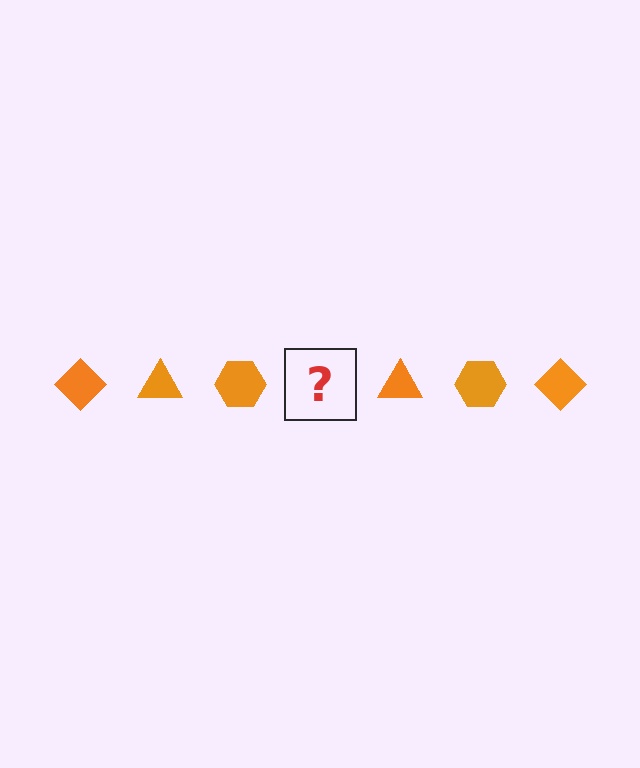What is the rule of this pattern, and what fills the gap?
The rule is that the pattern cycles through diamond, triangle, hexagon shapes in orange. The gap should be filled with an orange diamond.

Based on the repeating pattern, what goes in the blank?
The blank should be an orange diamond.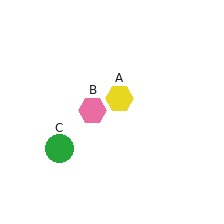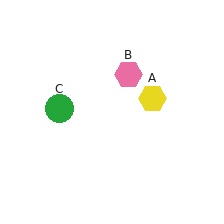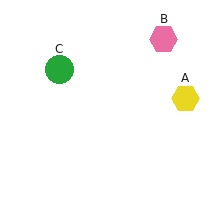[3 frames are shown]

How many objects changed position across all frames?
3 objects changed position: yellow hexagon (object A), pink hexagon (object B), green circle (object C).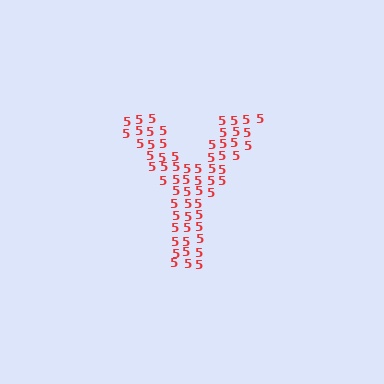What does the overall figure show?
The overall figure shows the letter Y.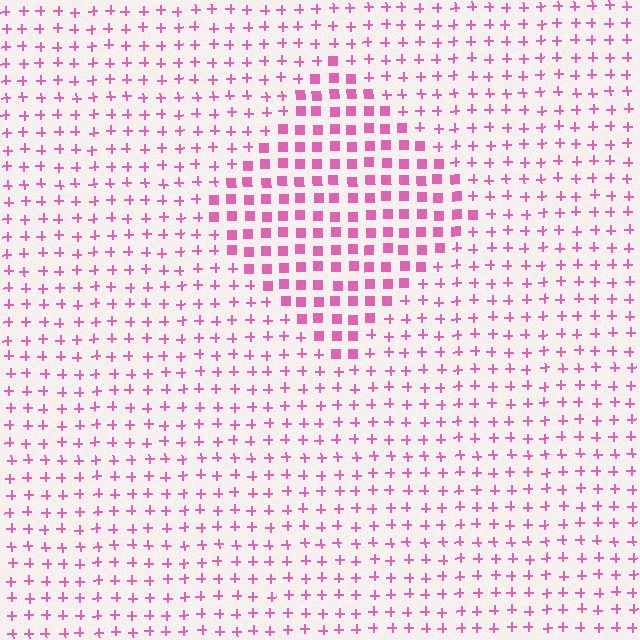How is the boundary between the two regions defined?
The boundary is defined by a change in element shape: squares inside vs. plus signs outside. All elements share the same color and spacing.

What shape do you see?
I see a diamond.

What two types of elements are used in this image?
The image uses squares inside the diamond region and plus signs outside it.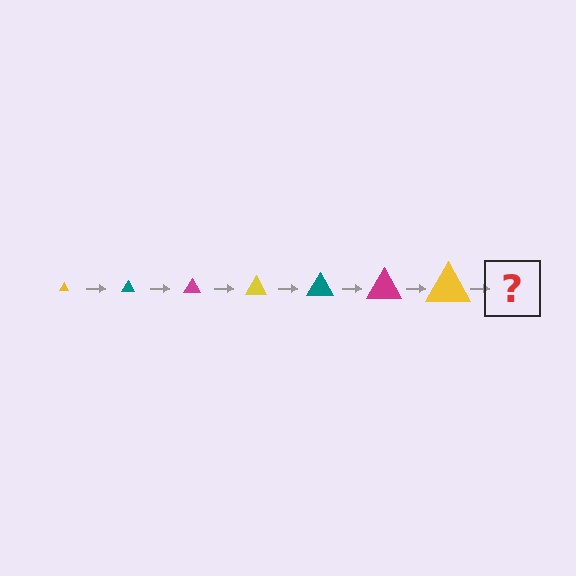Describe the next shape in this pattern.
It should be a teal triangle, larger than the previous one.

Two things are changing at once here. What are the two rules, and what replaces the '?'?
The two rules are that the triangle grows larger each step and the color cycles through yellow, teal, and magenta. The '?' should be a teal triangle, larger than the previous one.